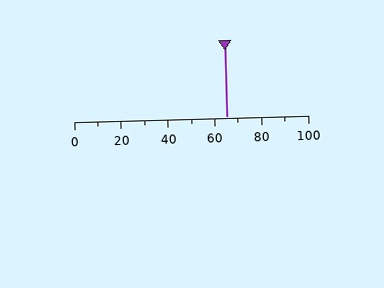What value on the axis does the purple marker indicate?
The marker indicates approximately 65.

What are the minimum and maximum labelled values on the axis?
The axis runs from 0 to 100.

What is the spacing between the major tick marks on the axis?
The major ticks are spaced 20 apart.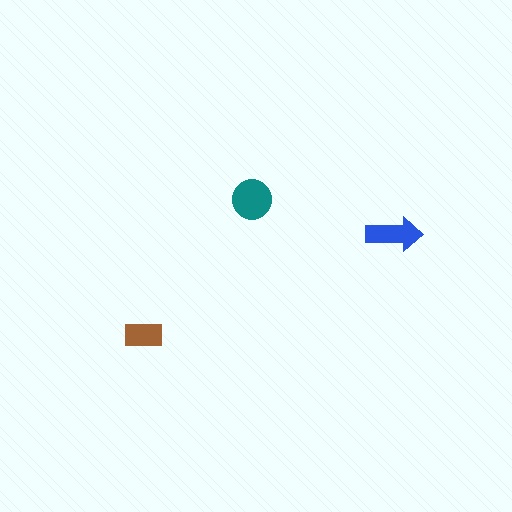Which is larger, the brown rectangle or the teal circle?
The teal circle.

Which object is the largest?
The teal circle.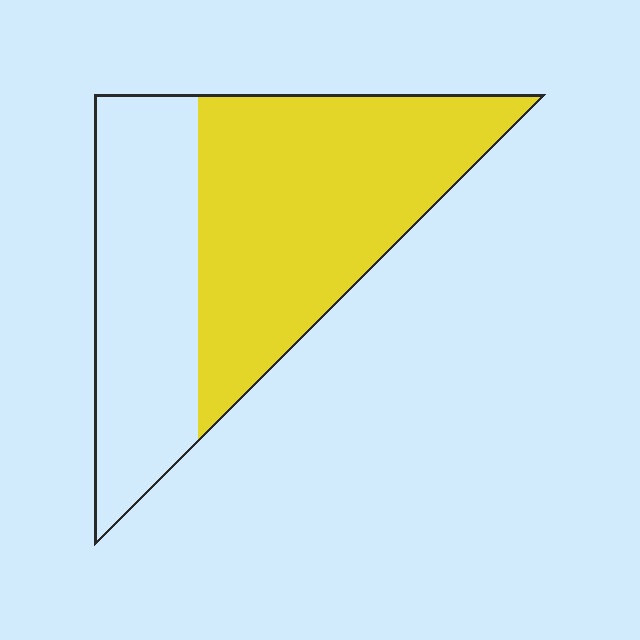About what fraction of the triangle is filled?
About three fifths (3/5).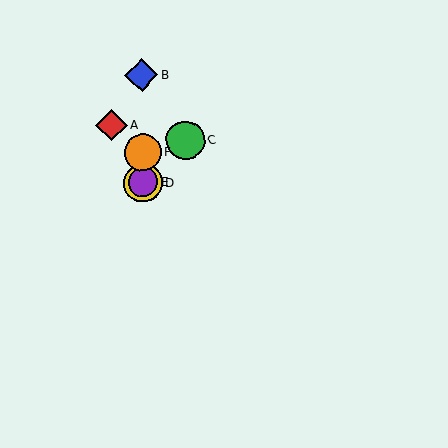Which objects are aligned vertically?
Objects B, D, E, F are aligned vertically.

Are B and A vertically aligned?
No, B is at x≈141 and A is at x≈112.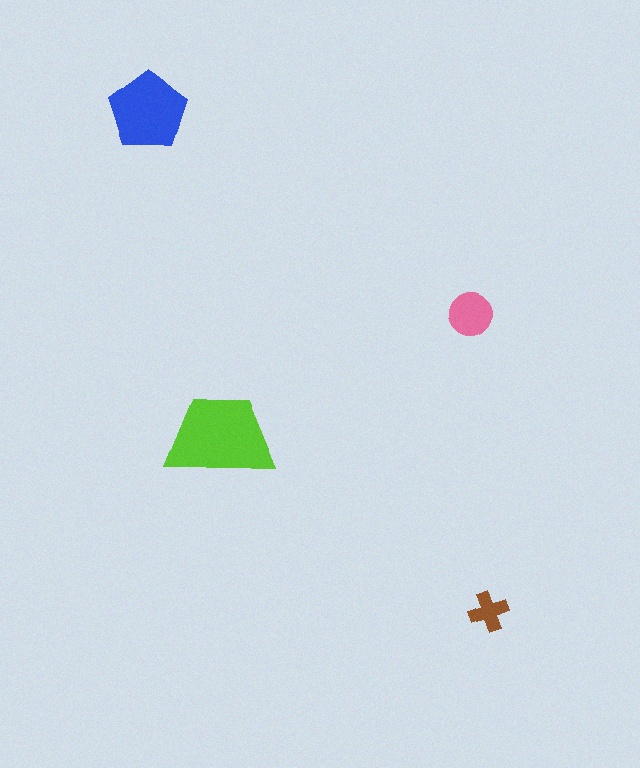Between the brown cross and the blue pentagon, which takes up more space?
The blue pentagon.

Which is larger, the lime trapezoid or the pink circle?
The lime trapezoid.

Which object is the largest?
The lime trapezoid.